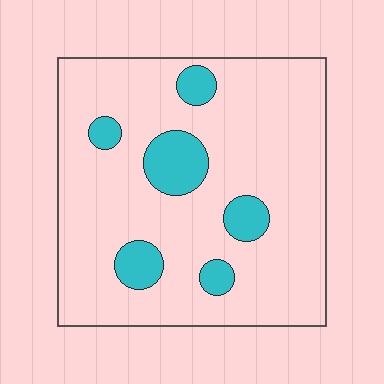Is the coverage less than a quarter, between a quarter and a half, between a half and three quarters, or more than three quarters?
Less than a quarter.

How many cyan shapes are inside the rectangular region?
6.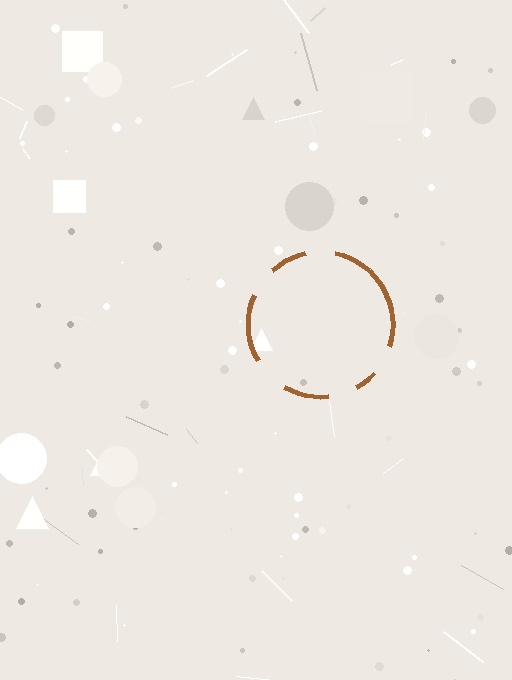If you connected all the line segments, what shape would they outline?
They would outline a circle.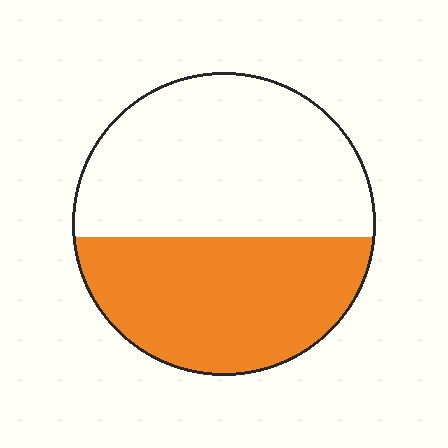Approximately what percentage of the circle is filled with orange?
Approximately 45%.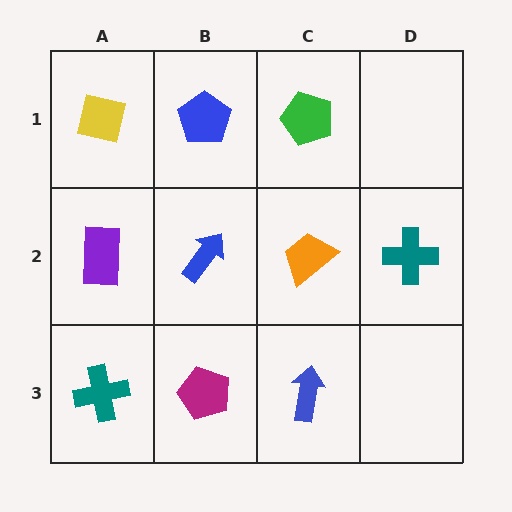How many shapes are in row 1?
3 shapes.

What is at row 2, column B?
A blue arrow.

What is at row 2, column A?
A purple rectangle.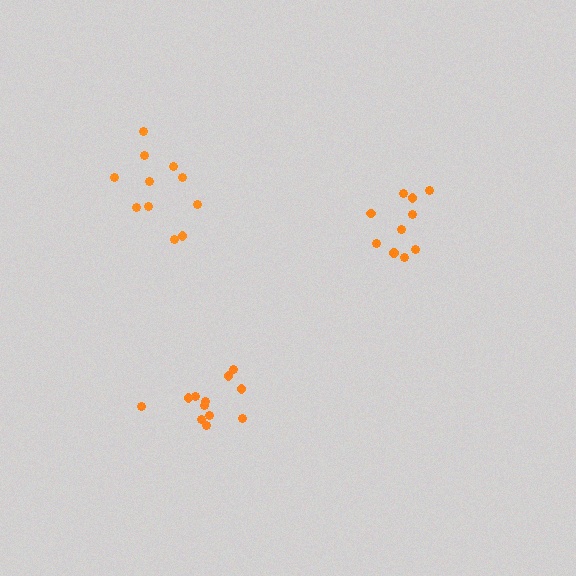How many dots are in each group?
Group 1: 10 dots, Group 2: 12 dots, Group 3: 11 dots (33 total).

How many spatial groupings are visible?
There are 3 spatial groupings.